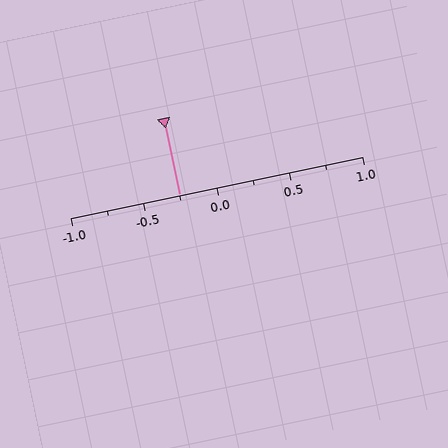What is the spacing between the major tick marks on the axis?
The major ticks are spaced 0.5 apart.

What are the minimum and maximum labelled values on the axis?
The axis runs from -1.0 to 1.0.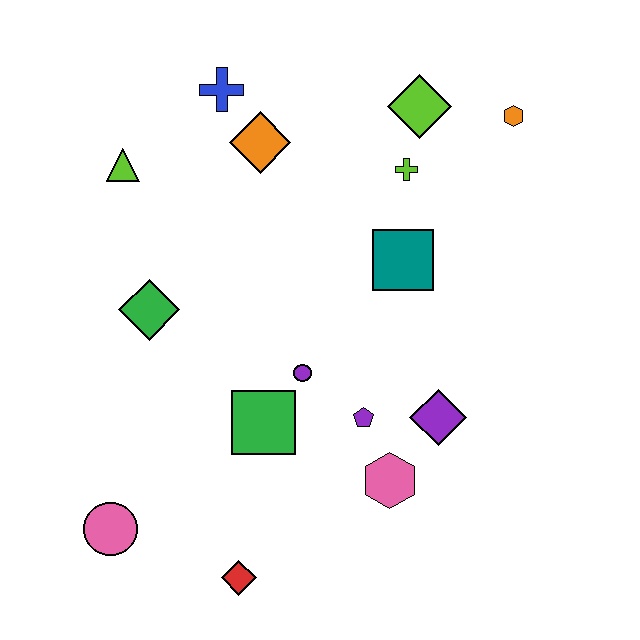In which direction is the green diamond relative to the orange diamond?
The green diamond is below the orange diamond.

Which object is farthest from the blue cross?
The red diamond is farthest from the blue cross.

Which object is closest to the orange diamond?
The blue cross is closest to the orange diamond.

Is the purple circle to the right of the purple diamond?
No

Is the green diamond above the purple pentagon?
Yes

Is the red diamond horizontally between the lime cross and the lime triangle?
Yes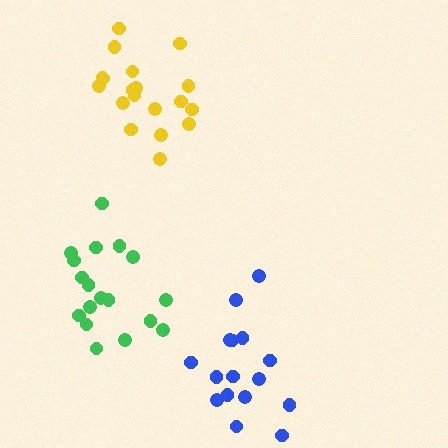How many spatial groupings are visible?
There are 3 spatial groupings.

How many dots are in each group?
Group 1: 16 dots, Group 2: 18 dots, Group 3: 19 dots (53 total).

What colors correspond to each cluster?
The clusters are colored: blue, green, yellow.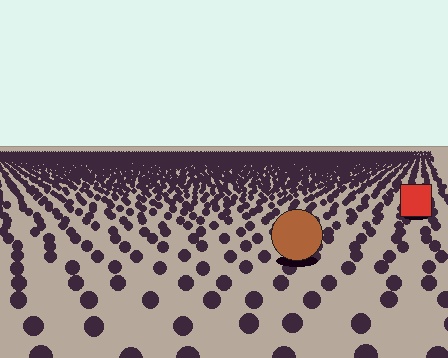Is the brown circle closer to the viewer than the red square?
Yes. The brown circle is closer — you can tell from the texture gradient: the ground texture is coarser near it.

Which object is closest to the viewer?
The brown circle is closest. The texture marks near it are larger and more spread out.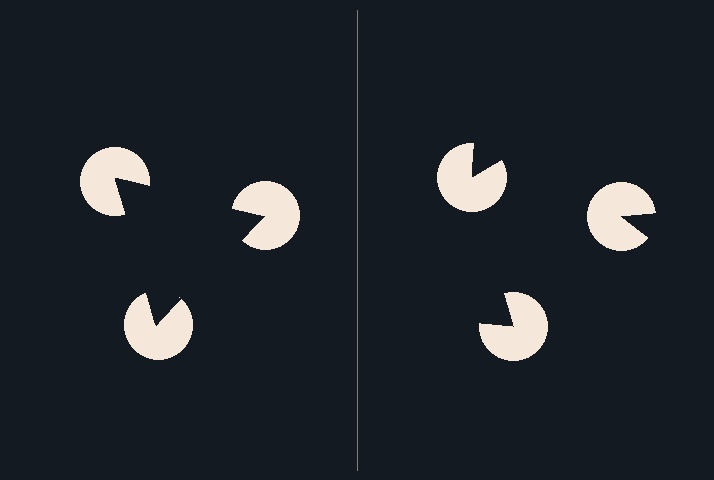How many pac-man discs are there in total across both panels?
6 — 3 on each side.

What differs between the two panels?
The pac-man discs are positioned identically on both sides; only the wedge orientations differ. On the left they align to a triangle; on the right they are misaligned.